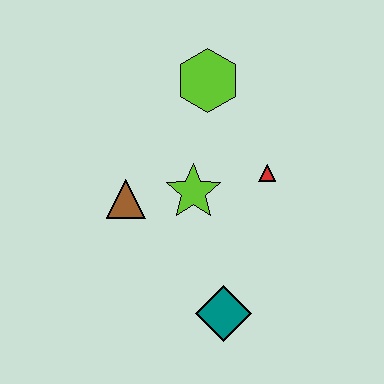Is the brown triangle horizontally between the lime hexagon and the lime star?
No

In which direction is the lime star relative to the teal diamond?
The lime star is above the teal diamond.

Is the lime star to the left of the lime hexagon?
Yes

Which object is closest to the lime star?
The brown triangle is closest to the lime star.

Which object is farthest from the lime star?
The teal diamond is farthest from the lime star.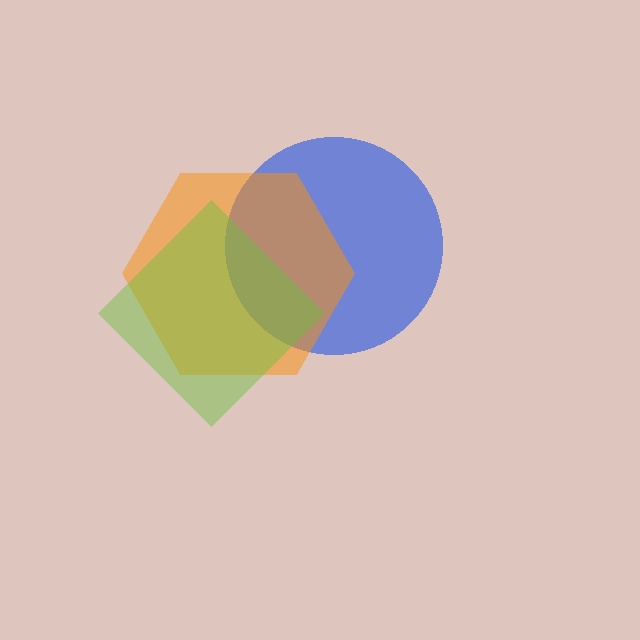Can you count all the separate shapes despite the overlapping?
Yes, there are 3 separate shapes.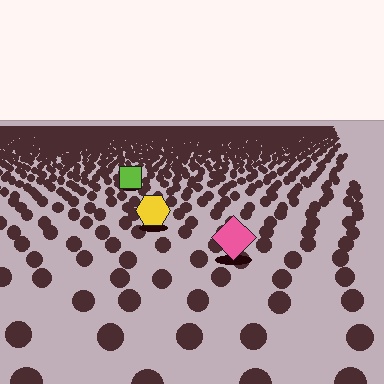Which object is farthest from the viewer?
The lime square is farthest from the viewer. It appears smaller and the ground texture around it is denser.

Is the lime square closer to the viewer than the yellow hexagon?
No. The yellow hexagon is closer — you can tell from the texture gradient: the ground texture is coarser near it.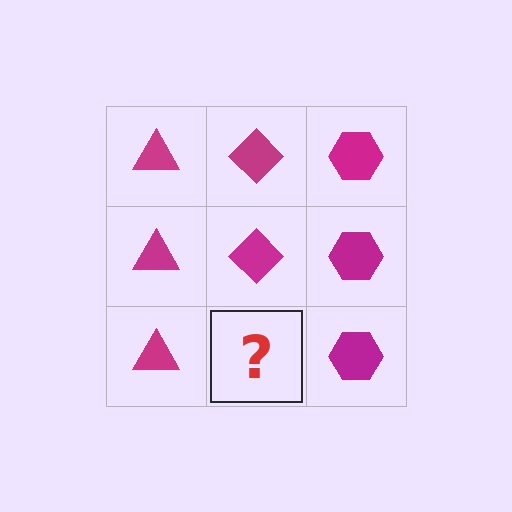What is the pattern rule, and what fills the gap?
The rule is that each column has a consistent shape. The gap should be filled with a magenta diamond.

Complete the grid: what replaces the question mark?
The question mark should be replaced with a magenta diamond.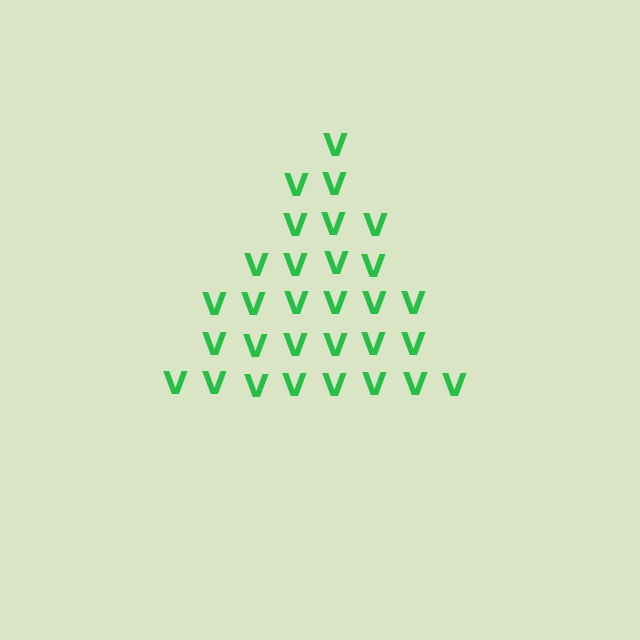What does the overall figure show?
The overall figure shows a triangle.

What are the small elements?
The small elements are letter V's.